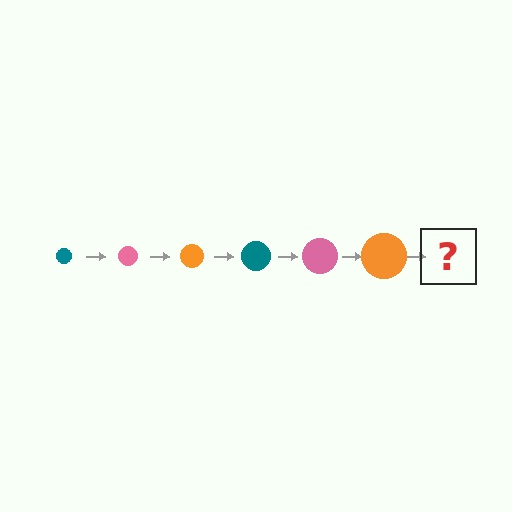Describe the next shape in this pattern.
It should be a teal circle, larger than the previous one.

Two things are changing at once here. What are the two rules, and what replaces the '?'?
The two rules are that the circle grows larger each step and the color cycles through teal, pink, and orange. The '?' should be a teal circle, larger than the previous one.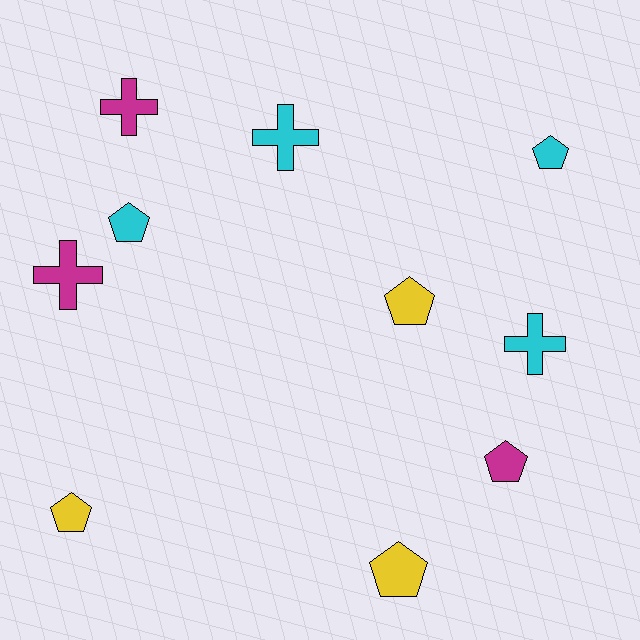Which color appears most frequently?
Cyan, with 4 objects.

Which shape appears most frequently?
Pentagon, with 6 objects.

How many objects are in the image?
There are 10 objects.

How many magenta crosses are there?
There are 2 magenta crosses.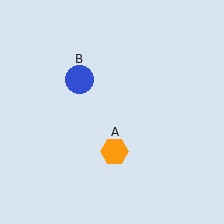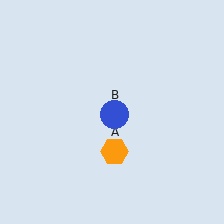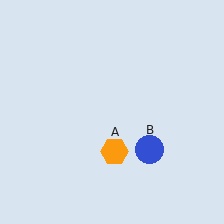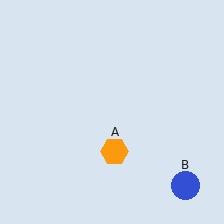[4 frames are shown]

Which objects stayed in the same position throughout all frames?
Orange hexagon (object A) remained stationary.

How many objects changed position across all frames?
1 object changed position: blue circle (object B).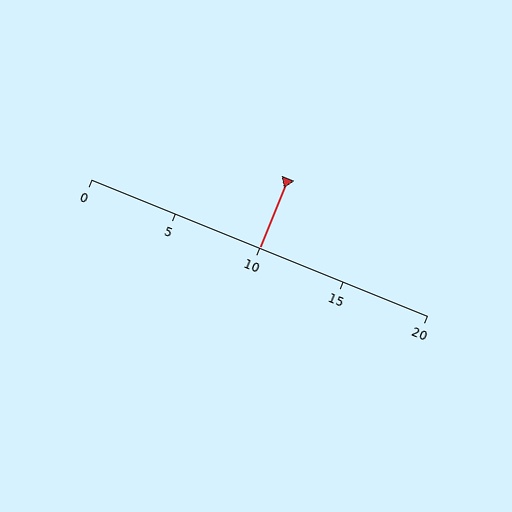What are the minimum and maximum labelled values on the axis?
The axis runs from 0 to 20.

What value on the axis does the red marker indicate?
The marker indicates approximately 10.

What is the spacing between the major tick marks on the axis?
The major ticks are spaced 5 apart.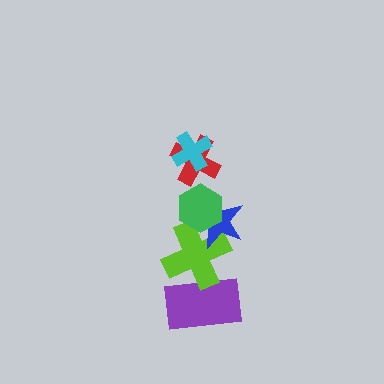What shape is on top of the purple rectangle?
The lime cross is on top of the purple rectangle.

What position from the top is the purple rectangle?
The purple rectangle is 6th from the top.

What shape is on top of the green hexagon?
The red cross is on top of the green hexagon.